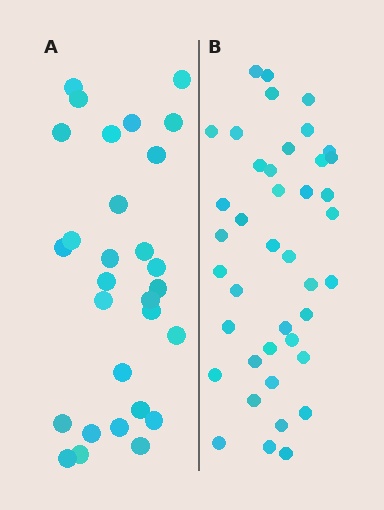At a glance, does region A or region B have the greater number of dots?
Region B (the right region) has more dots.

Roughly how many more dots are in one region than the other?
Region B has roughly 12 or so more dots than region A.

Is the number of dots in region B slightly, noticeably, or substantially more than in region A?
Region B has noticeably more, but not dramatically so. The ratio is roughly 1.4 to 1.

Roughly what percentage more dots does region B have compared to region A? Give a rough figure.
About 40% more.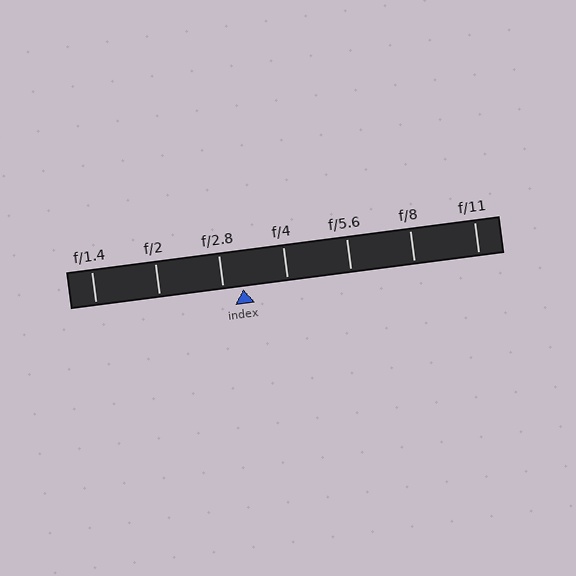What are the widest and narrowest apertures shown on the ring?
The widest aperture shown is f/1.4 and the narrowest is f/11.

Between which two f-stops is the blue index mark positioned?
The index mark is between f/2.8 and f/4.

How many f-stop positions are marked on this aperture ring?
There are 7 f-stop positions marked.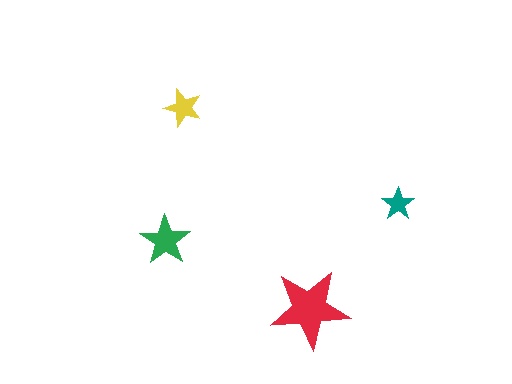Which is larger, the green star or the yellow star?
The green one.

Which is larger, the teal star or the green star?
The green one.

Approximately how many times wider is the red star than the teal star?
About 2.5 times wider.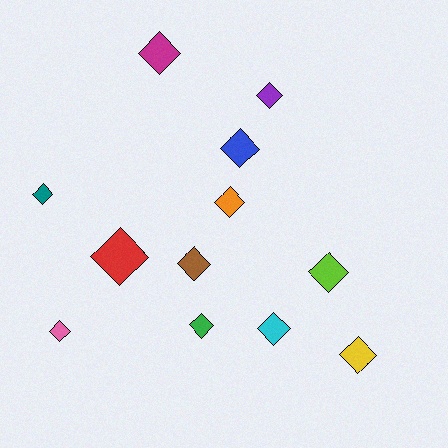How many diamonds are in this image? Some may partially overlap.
There are 12 diamonds.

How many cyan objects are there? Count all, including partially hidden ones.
There is 1 cyan object.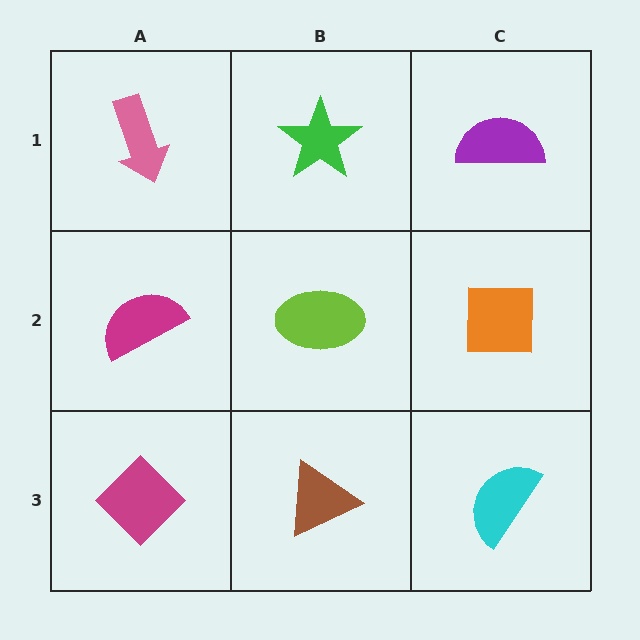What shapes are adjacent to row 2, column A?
A pink arrow (row 1, column A), a magenta diamond (row 3, column A), a lime ellipse (row 2, column B).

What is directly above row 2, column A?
A pink arrow.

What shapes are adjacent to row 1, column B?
A lime ellipse (row 2, column B), a pink arrow (row 1, column A), a purple semicircle (row 1, column C).